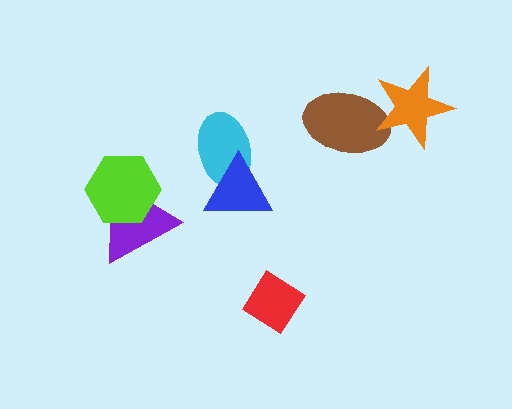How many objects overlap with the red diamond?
0 objects overlap with the red diamond.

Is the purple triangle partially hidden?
Yes, it is partially covered by another shape.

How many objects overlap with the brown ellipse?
1 object overlaps with the brown ellipse.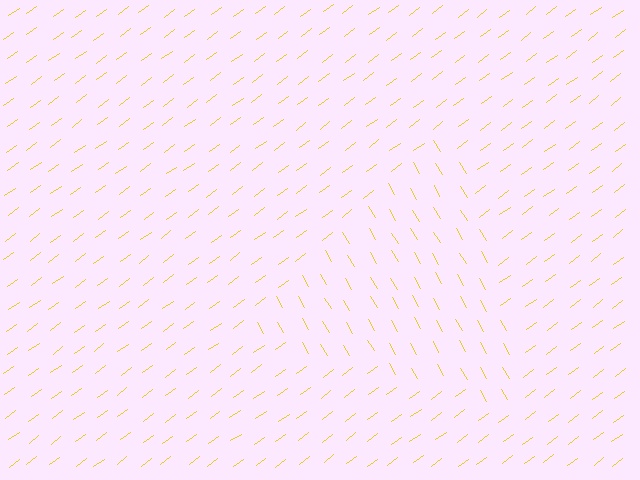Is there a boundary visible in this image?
Yes, there is a texture boundary formed by a change in line orientation.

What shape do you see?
I see a triangle.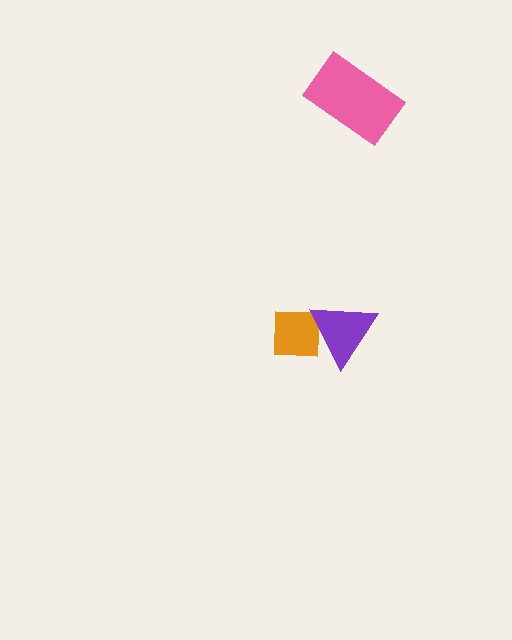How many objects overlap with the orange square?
1 object overlaps with the orange square.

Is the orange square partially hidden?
Yes, it is partially covered by another shape.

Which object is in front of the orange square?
The purple triangle is in front of the orange square.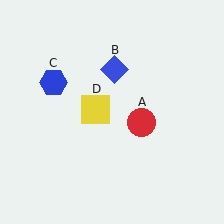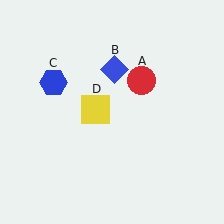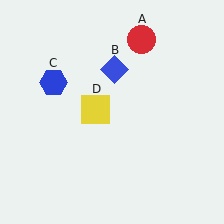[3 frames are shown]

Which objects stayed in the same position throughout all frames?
Blue diamond (object B) and blue hexagon (object C) and yellow square (object D) remained stationary.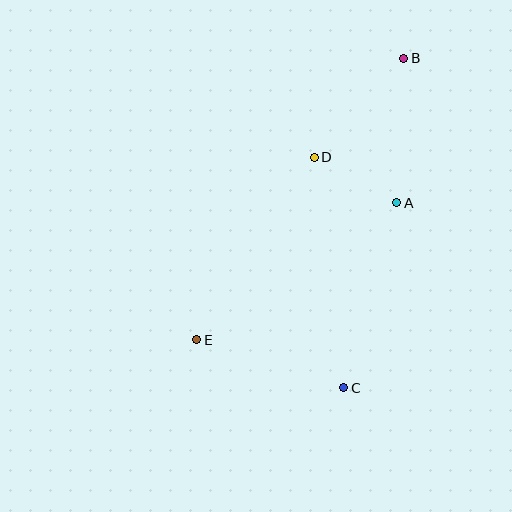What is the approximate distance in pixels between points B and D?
The distance between B and D is approximately 134 pixels.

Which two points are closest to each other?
Points A and D are closest to each other.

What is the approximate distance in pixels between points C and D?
The distance between C and D is approximately 232 pixels.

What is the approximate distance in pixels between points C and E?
The distance between C and E is approximately 155 pixels.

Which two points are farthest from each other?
Points B and E are farthest from each other.